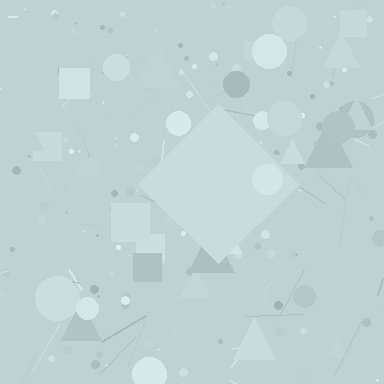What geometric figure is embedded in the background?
A diamond is embedded in the background.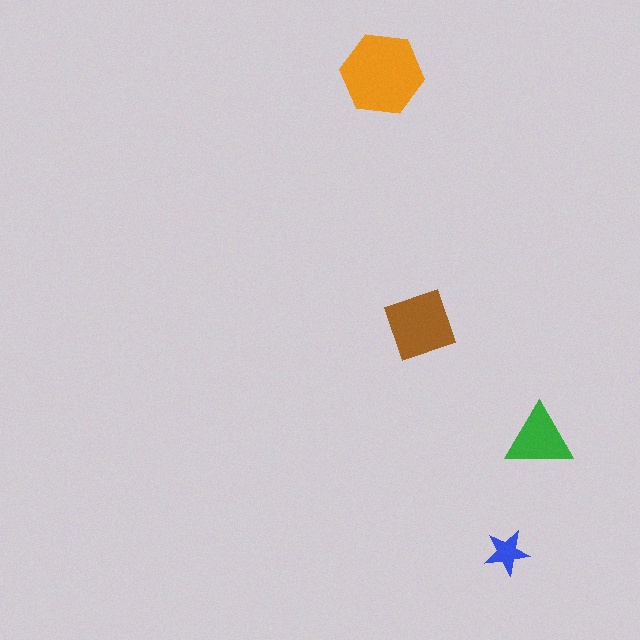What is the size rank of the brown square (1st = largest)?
2nd.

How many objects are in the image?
There are 4 objects in the image.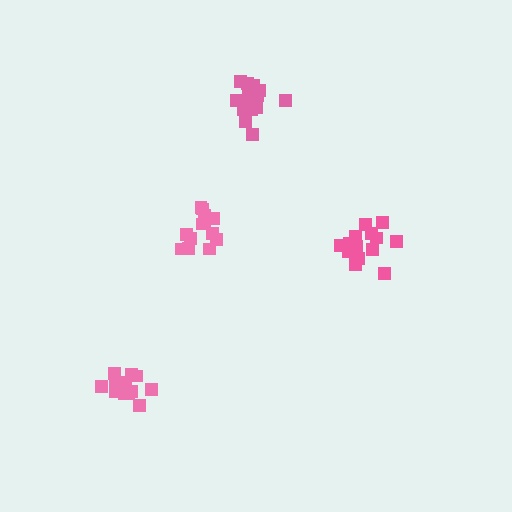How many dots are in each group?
Group 1: 13 dots, Group 2: 15 dots, Group 3: 13 dots, Group 4: 15 dots (56 total).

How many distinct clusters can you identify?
There are 4 distinct clusters.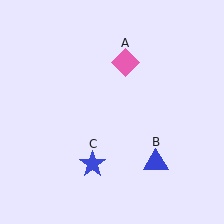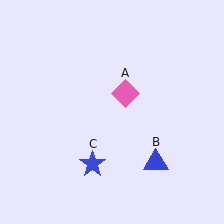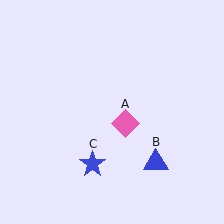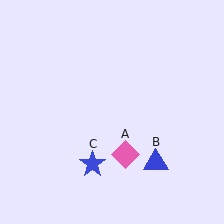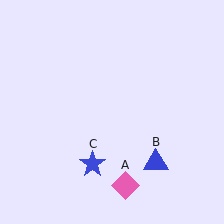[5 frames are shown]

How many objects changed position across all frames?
1 object changed position: pink diamond (object A).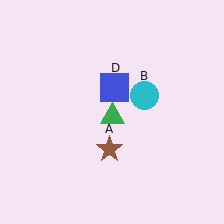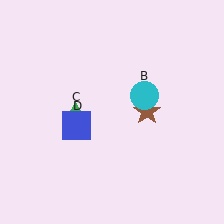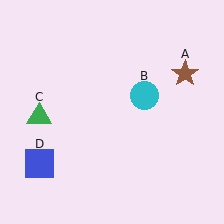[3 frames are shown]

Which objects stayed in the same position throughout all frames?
Cyan circle (object B) remained stationary.